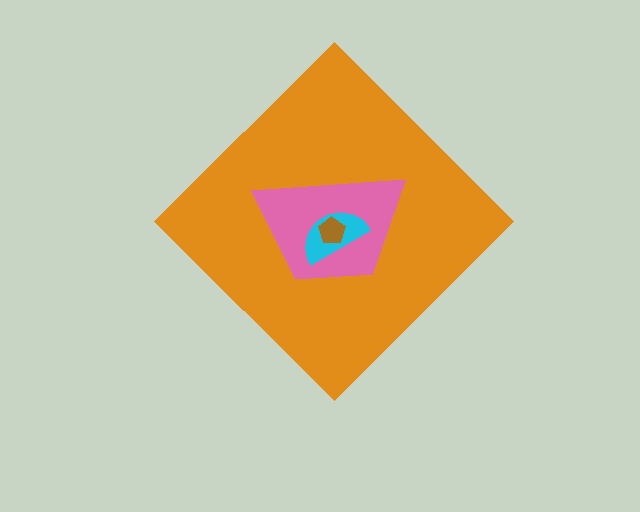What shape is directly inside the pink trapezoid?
The cyan semicircle.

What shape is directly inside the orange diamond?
The pink trapezoid.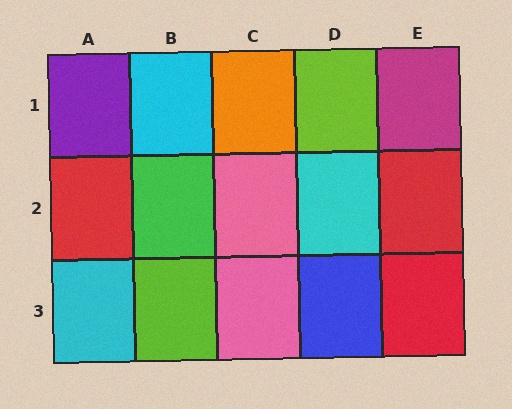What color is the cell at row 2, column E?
Red.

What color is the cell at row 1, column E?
Magenta.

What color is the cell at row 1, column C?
Orange.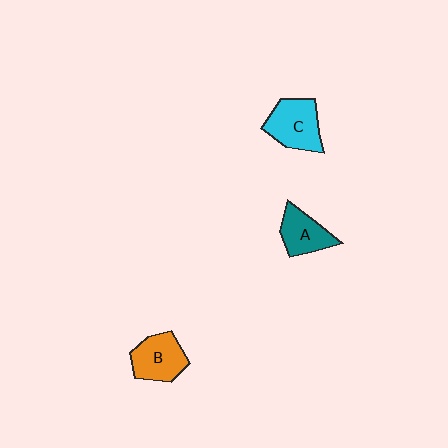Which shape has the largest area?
Shape C (cyan).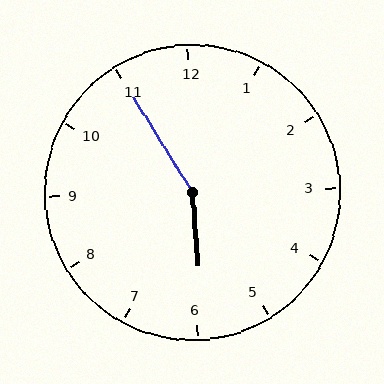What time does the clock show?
5:55.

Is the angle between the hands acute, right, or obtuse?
It is obtuse.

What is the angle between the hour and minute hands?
Approximately 152 degrees.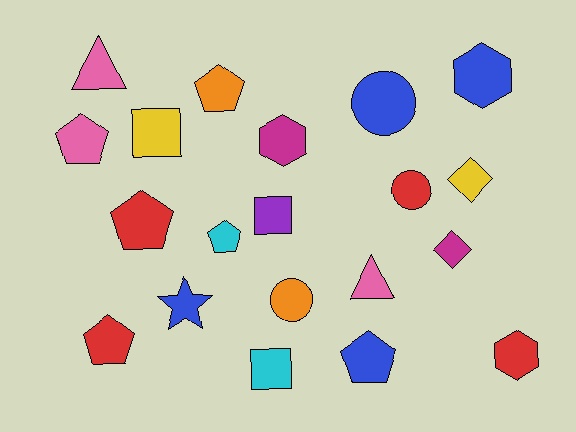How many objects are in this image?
There are 20 objects.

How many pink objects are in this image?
There are 3 pink objects.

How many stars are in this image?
There is 1 star.